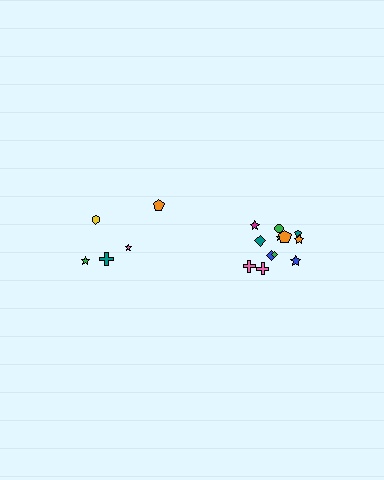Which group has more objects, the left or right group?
The right group.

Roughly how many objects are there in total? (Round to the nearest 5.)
Roughly 15 objects in total.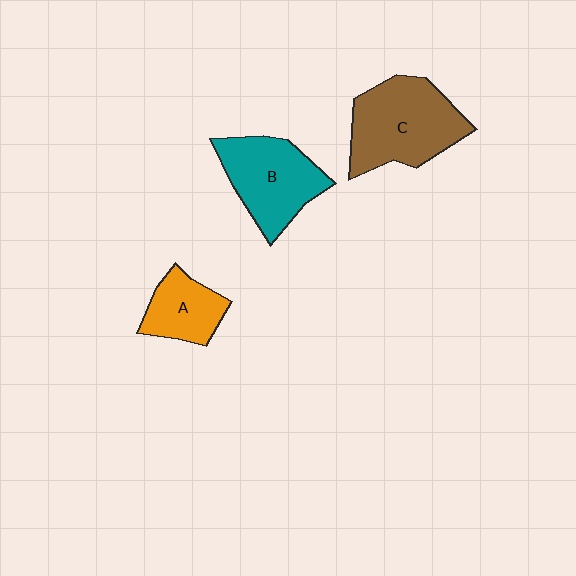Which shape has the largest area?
Shape C (brown).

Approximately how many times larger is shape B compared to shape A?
Approximately 1.6 times.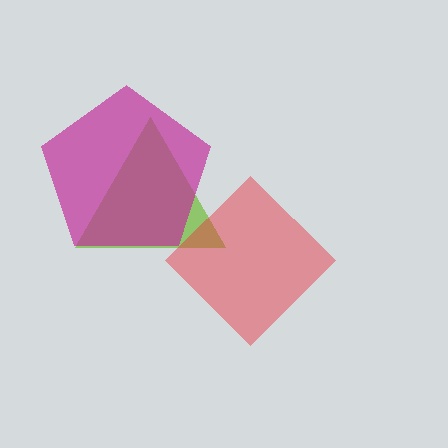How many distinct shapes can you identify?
There are 3 distinct shapes: a lime triangle, a red diamond, a magenta pentagon.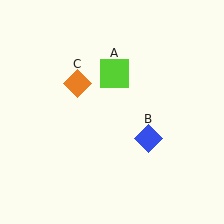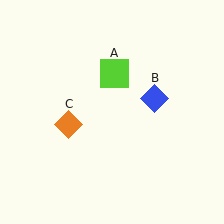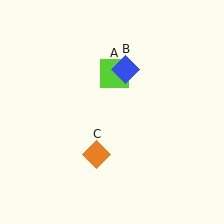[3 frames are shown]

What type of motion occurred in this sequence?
The blue diamond (object B), orange diamond (object C) rotated counterclockwise around the center of the scene.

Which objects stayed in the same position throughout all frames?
Lime square (object A) remained stationary.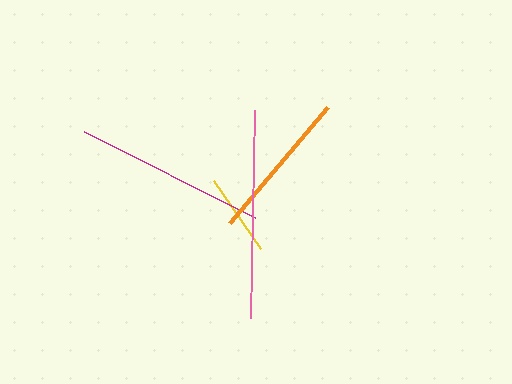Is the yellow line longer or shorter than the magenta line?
The magenta line is longer than the yellow line.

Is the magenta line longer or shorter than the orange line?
The magenta line is longer than the orange line.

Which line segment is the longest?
The pink line is the longest at approximately 208 pixels.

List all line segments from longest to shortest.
From longest to shortest: pink, magenta, orange, yellow.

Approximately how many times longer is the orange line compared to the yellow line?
The orange line is approximately 1.8 times the length of the yellow line.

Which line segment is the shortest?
The yellow line is the shortest at approximately 83 pixels.